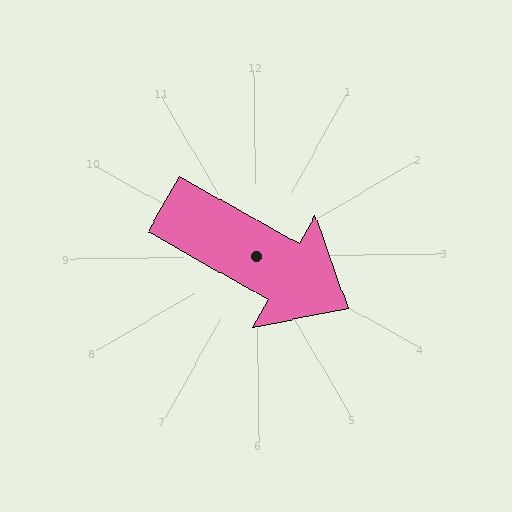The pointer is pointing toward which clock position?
Roughly 4 o'clock.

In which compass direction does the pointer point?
Southeast.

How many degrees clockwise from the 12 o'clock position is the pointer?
Approximately 120 degrees.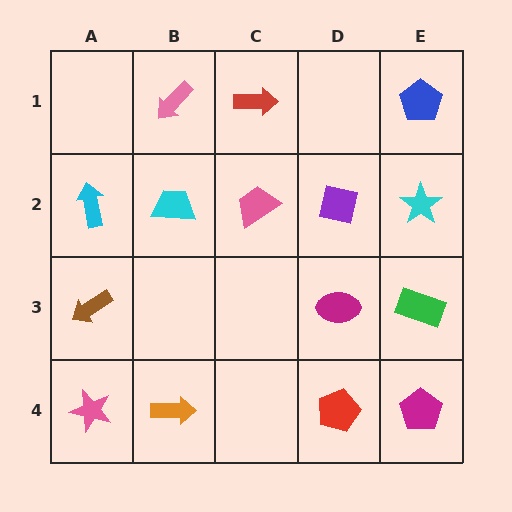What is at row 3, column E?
A green rectangle.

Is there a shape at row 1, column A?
No, that cell is empty.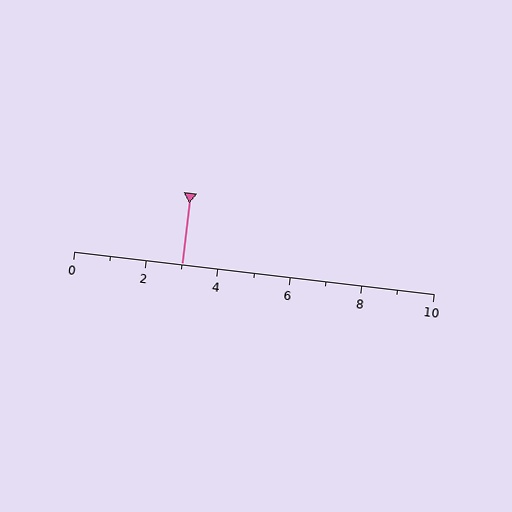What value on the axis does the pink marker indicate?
The marker indicates approximately 3.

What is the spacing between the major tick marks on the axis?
The major ticks are spaced 2 apart.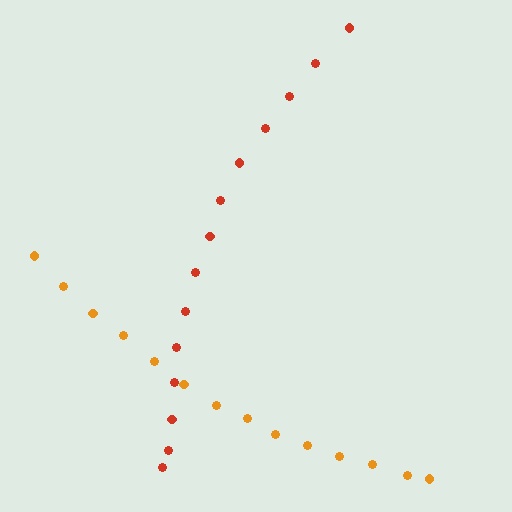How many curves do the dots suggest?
There are 2 distinct paths.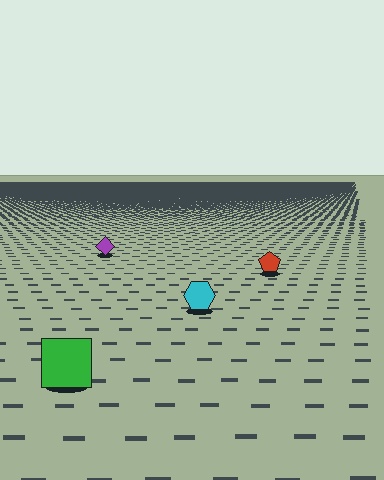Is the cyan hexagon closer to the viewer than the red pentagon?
Yes. The cyan hexagon is closer — you can tell from the texture gradient: the ground texture is coarser near it.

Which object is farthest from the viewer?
The purple diamond is farthest from the viewer. It appears smaller and the ground texture around it is denser.